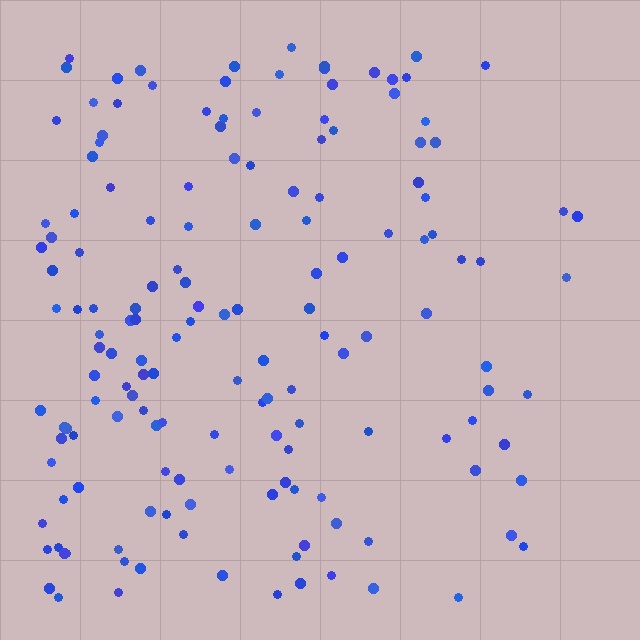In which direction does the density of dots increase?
From right to left, with the left side densest.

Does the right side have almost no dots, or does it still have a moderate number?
Still a moderate number, just noticeably fewer than the left.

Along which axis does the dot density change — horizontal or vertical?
Horizontal.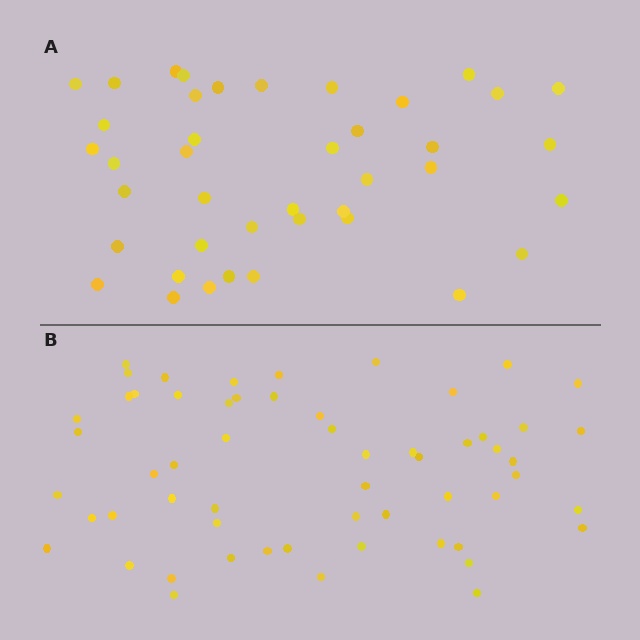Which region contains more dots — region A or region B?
Region B (the bottom region) has more dots.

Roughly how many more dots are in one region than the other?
Region B has approximately 15 more dots than region A.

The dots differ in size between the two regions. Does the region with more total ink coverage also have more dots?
No. Region A has more total ink coverage because its dots are larger, but region B actually contains more individual dots. Total area can be misleading — the number of items is what matters here.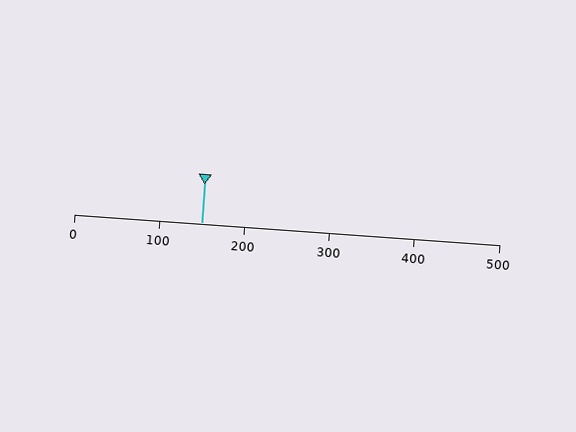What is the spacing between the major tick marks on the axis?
The major ticks are spaced 100 apart.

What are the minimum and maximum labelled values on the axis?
The axis runs from 0 to 500.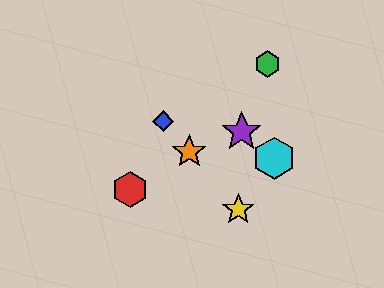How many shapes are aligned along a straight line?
3 shapes (the blue diamond, the yellow star, the orange star) are aligned along a straight line.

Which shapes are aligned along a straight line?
The blue diamond, the yellow star, the orange star are aligned along a straight line.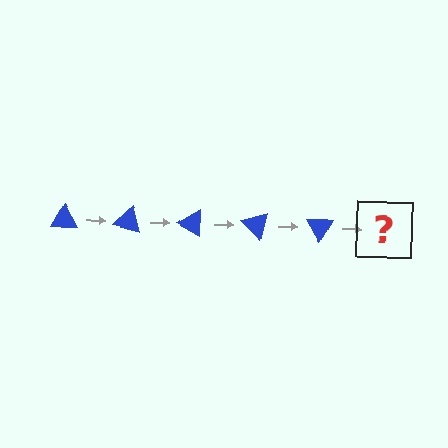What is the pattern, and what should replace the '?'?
The pattern is that the triangle rotates 15 degrees each step. The '?' should be a blue triangle rotated 75 degrees.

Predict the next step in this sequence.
The next step is a blue triangle rotated 75 degrees.